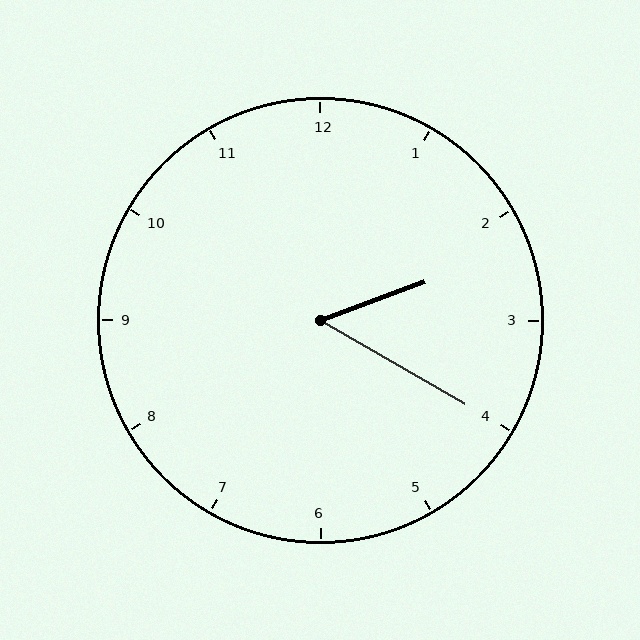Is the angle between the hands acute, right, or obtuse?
It is acute.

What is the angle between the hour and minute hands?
Approximately 50 degrees.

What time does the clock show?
2:20.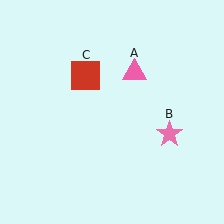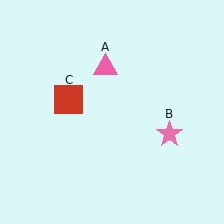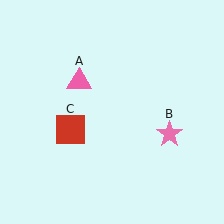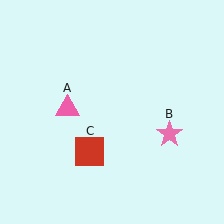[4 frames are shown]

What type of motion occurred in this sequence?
The pink triangle (object A), red square (object C) rotated counterclockwise around the center of the scene.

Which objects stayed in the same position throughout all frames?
Pink star (object B) remained stationary.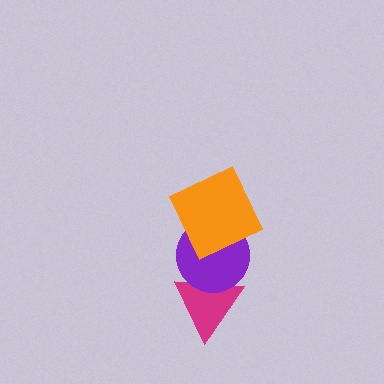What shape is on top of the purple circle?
The orange square is on top of the purple circle.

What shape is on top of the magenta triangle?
The purple circle is on top of the magenta triangle.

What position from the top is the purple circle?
The purple circle is 2nd from the top.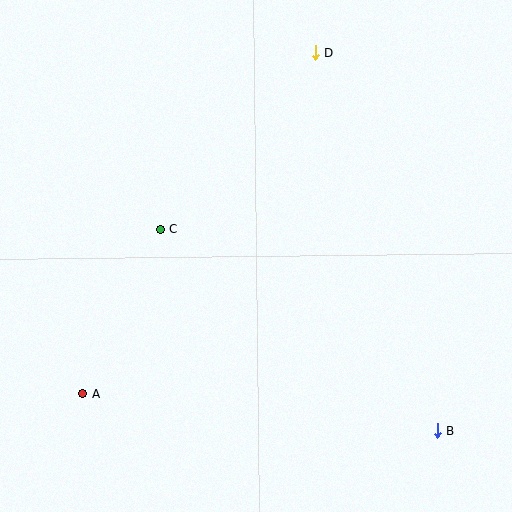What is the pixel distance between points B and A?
The distance between B and A is 357 pixels.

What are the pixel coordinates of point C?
Point C is at (160, 229).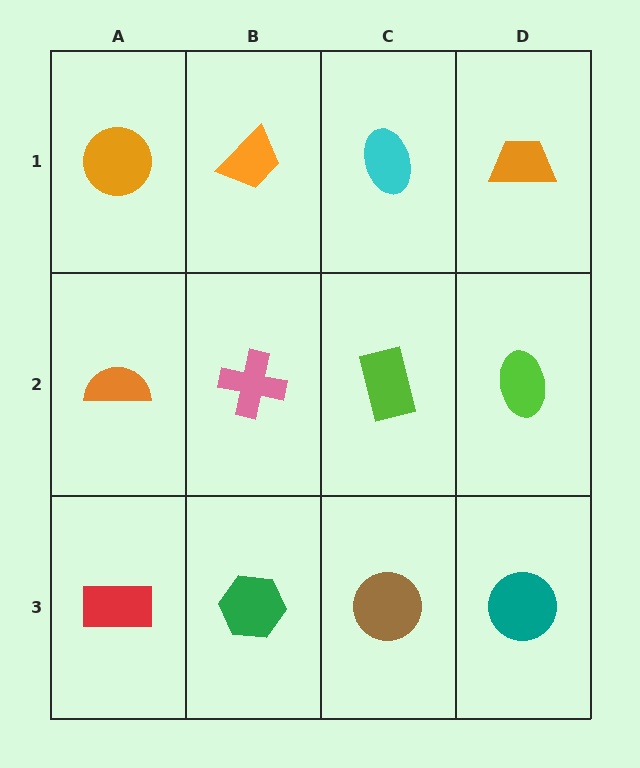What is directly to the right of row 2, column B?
A lime rectangle.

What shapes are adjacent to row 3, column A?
An orange semicircle (row 2, column A), a green hexagon (row 3, column B).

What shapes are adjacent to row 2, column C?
A cyan ellipse (row 1, column C), a brown circle (row 3, column C), a pink cross (row 2, column B), a lime ellipse (row 2, column D).